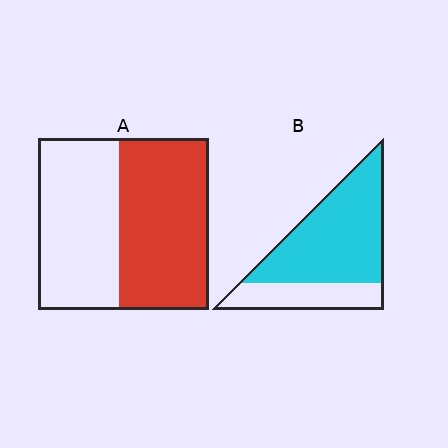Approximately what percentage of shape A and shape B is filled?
A is approximately 55% and B is approximately 70%.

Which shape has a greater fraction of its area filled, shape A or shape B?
Shape B.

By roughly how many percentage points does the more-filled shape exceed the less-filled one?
By roughly 20 percentage points (B over A).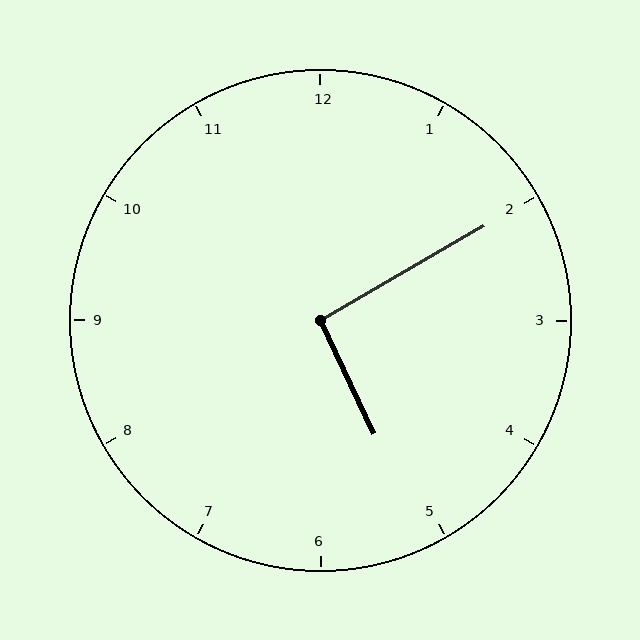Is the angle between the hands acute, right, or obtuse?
It is right.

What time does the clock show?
5:10.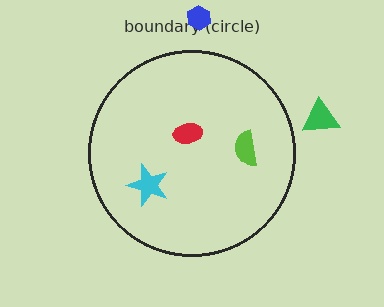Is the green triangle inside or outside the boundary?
Outside.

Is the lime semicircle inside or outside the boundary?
Inside.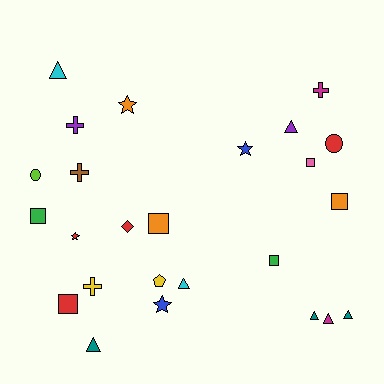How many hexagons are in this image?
There are no hexagons.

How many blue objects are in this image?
There are 2 blue objects.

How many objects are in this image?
There are 25 objects.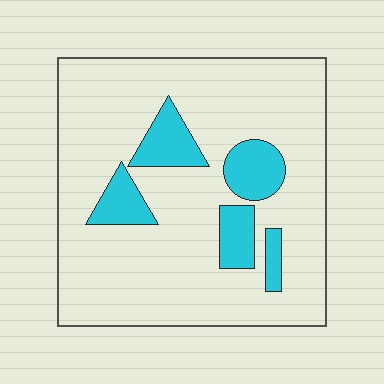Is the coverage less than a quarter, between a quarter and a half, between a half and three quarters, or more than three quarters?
Less than a quarter.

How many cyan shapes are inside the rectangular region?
5.